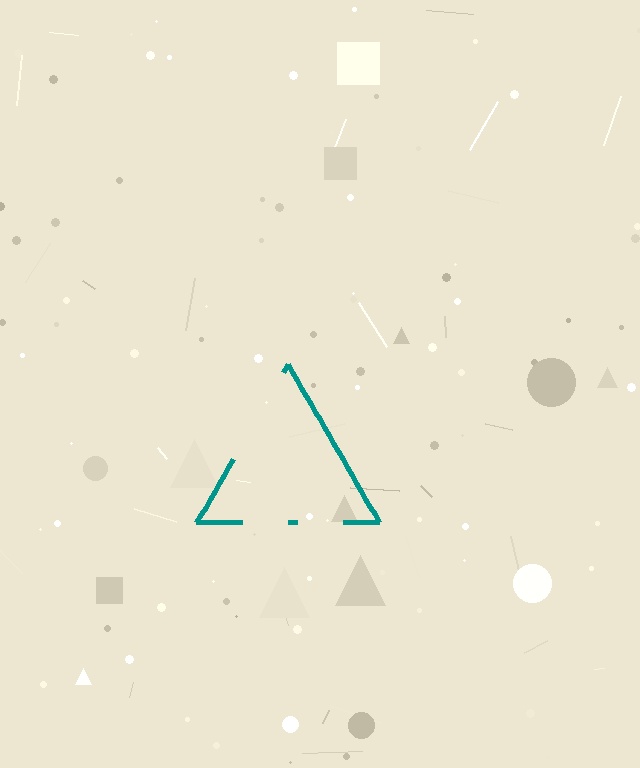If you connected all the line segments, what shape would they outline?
They would outline a triangle.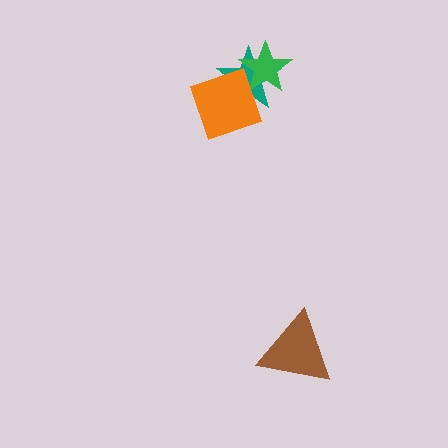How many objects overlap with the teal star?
2 objects overlap with the teal star.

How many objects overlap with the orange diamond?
2 objects overlap with the orange diamond.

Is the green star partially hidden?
Yes, it is partially covered by another shape.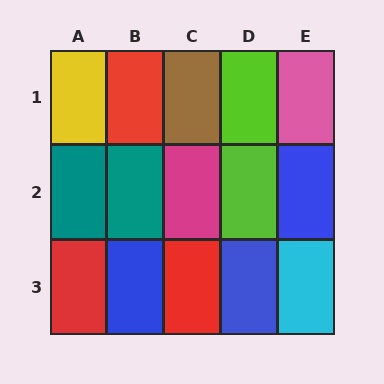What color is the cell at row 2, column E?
Blue.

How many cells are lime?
2 cells are lime.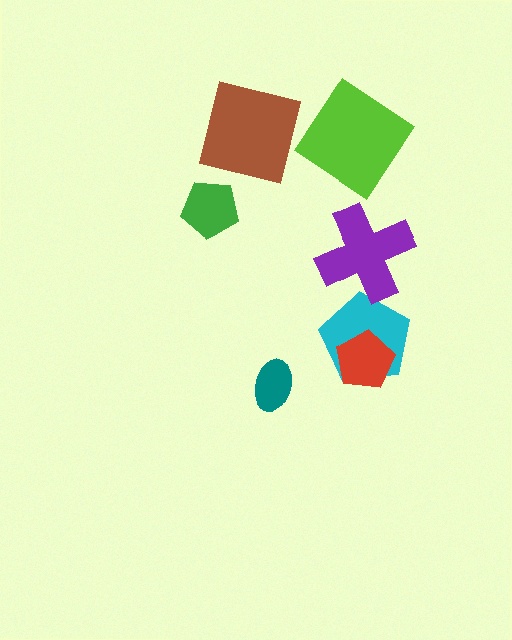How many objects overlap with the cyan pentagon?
2 objects overlap with the cyan pentagon.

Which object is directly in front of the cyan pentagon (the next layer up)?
The purple cross is directly in front of the cyan pentagon.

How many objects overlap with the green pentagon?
0 objects overlap with the green pentagon.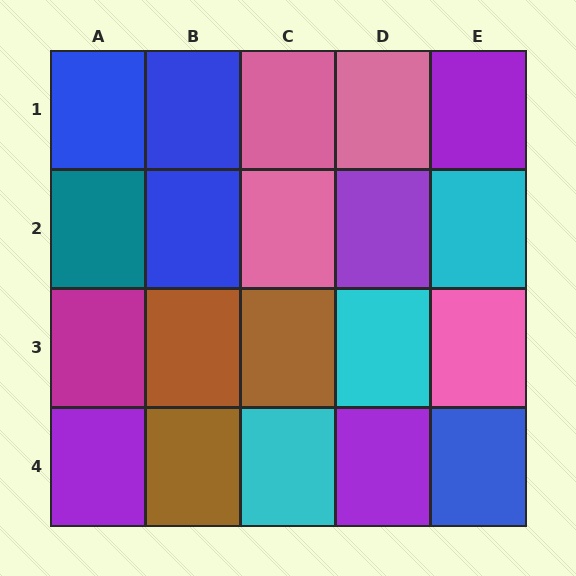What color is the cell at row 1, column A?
Blue.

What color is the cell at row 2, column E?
Cyan.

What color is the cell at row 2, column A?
Teal.